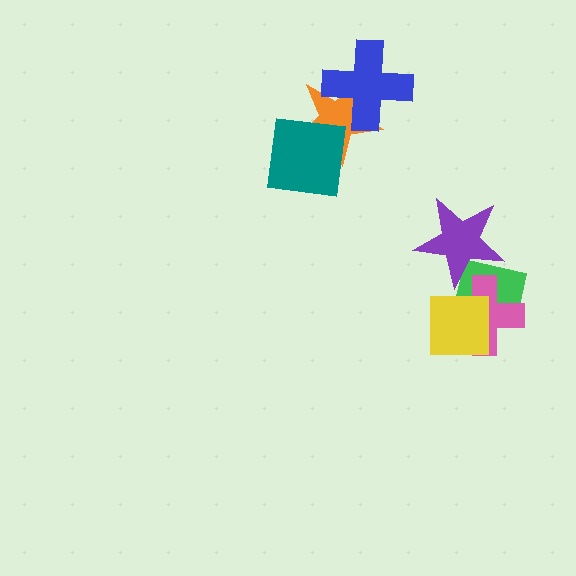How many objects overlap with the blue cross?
1 object overlaps with the blue cross.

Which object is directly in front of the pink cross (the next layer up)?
The purple star is directly in front of the pink cross.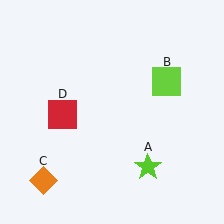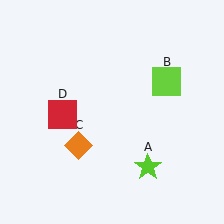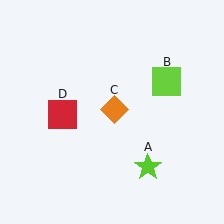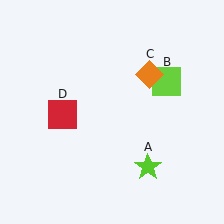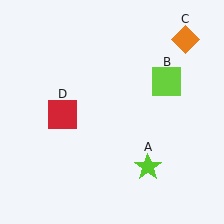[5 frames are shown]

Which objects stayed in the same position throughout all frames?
Lime star (object A) and lime square (object B) and red square (object D) remained stationary.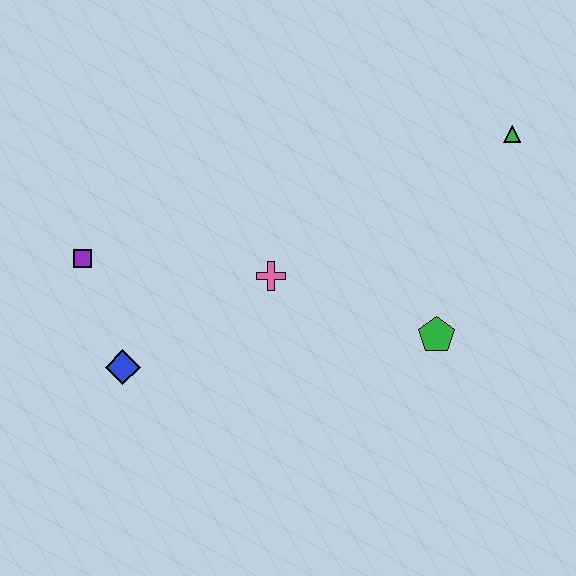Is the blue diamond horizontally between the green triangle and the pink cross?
No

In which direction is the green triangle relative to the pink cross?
The green triangle is to the right of the pink cross.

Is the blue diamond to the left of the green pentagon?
Yes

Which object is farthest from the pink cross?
The green triangle is farthest from the pink cross.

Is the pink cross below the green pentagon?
No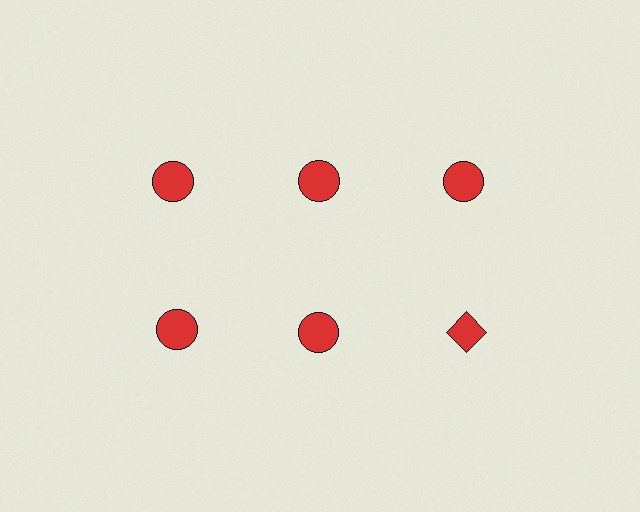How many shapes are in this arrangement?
There are 6 shapes arranged in a grid pattern.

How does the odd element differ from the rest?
It has a different shape: diamond instead of circle.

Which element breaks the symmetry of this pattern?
The red diamond in the second row, center column breaks the symmetry. All other shapes are red circles.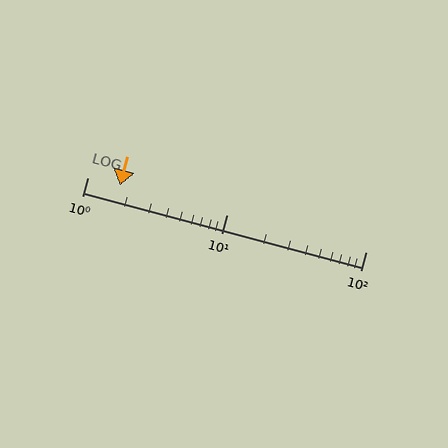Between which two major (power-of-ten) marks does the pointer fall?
The pointer is between 1 and 10.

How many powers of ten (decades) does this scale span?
The scale spans 2 decades, from 1 to 100.